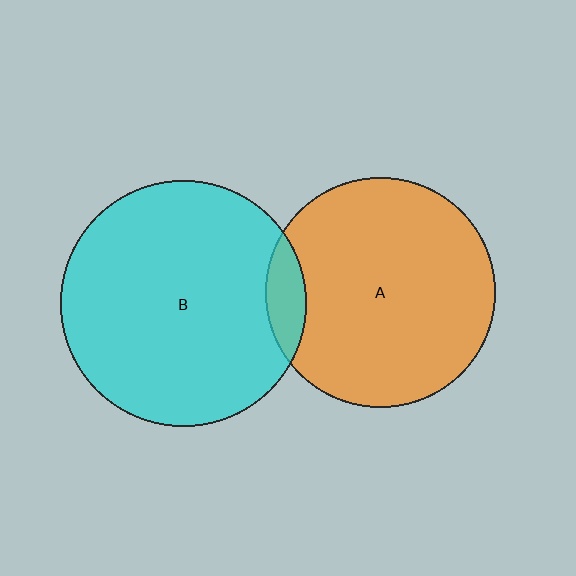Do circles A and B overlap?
Yes.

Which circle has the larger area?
Circle B (cyan).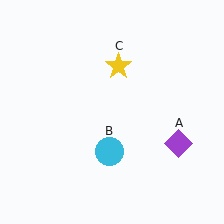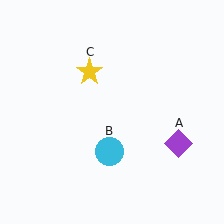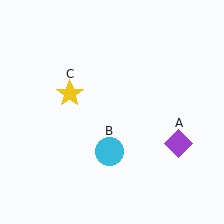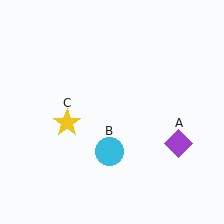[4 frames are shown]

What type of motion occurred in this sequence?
The yellow star (object C) rotated counterclockwise around the center of the scene.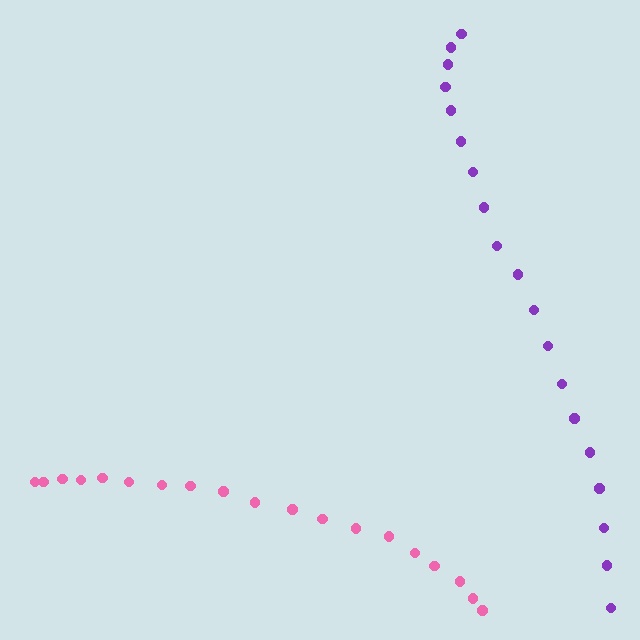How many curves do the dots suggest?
There are 2 distinct paths.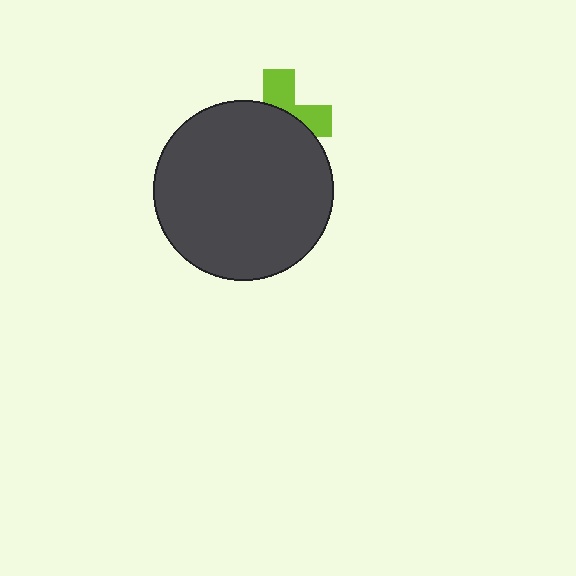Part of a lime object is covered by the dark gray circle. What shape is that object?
It is a cross.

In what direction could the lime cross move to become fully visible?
The lime cross could move up. That would shift it out from behind the dark gray circle entirely.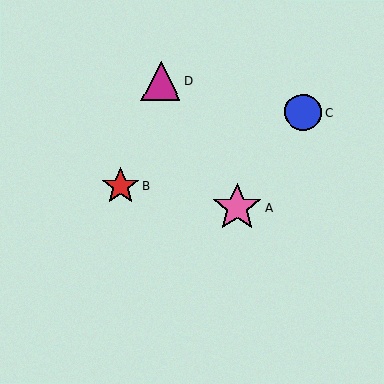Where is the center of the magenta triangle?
The center of the magenta triangle is at (161, 81).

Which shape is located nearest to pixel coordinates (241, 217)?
The pink star (labeled A) at (237, 208) is nearest to that location.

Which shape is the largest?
The pink star (labeled A) is the largest.